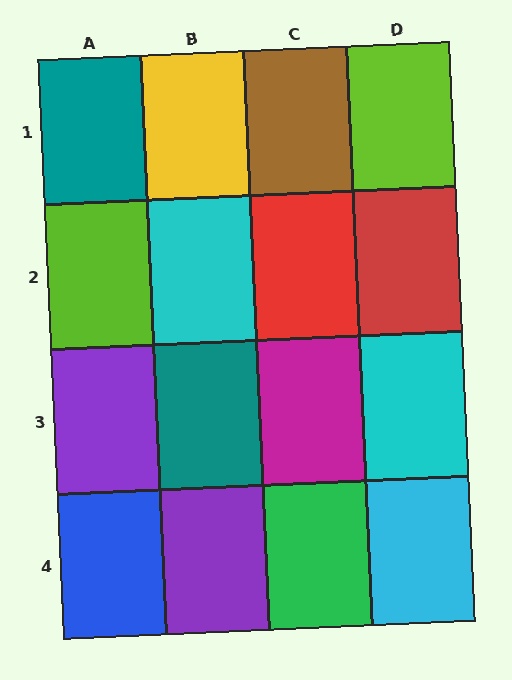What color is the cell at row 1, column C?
Brown.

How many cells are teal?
2 cells are teal.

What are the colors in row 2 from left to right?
Lime, cyan, red, red.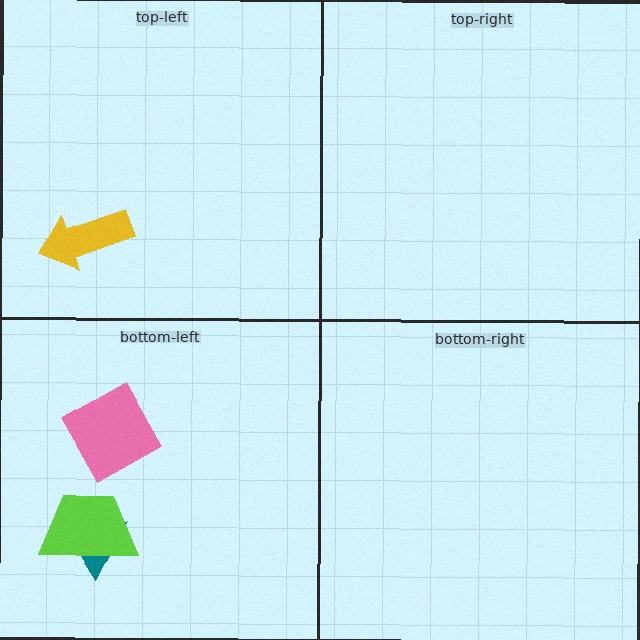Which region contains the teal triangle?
The bottom-left region.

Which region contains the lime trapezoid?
The bottom-left region.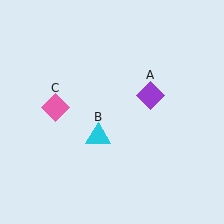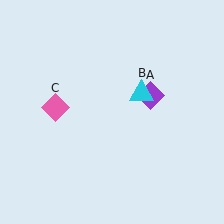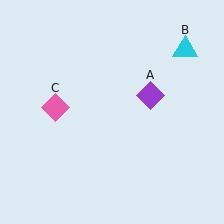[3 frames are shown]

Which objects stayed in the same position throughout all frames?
Purple diamond (object A) and pink diamond (object C) remained stationary.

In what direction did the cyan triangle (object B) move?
The cyan triangle (object B) moved up and to the right.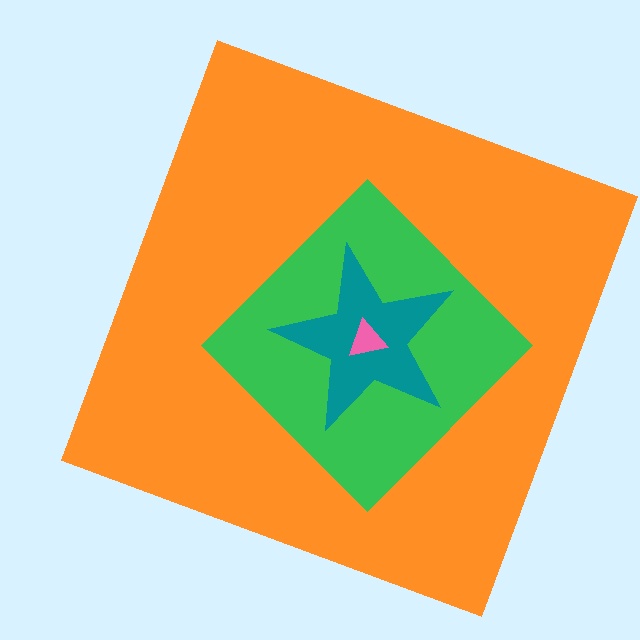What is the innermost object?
The pink triangle.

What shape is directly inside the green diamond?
The teal star.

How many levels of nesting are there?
4.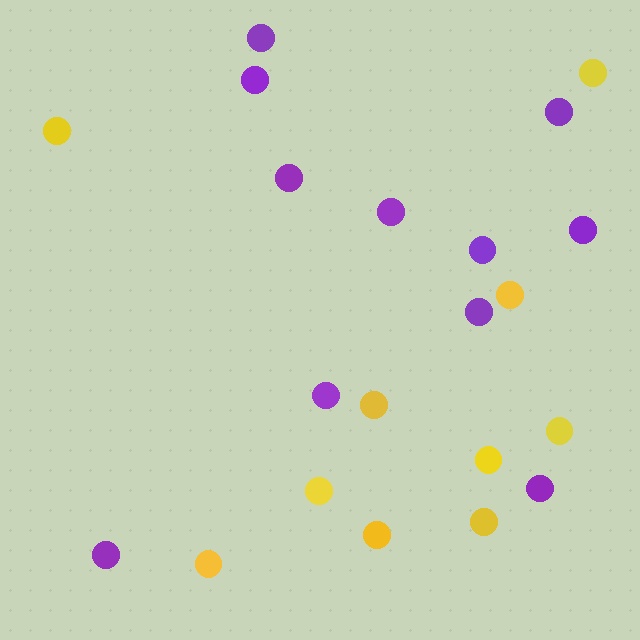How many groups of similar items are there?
There are 2 groups: one group of purple circles (11) and one group of yellow circles (10).